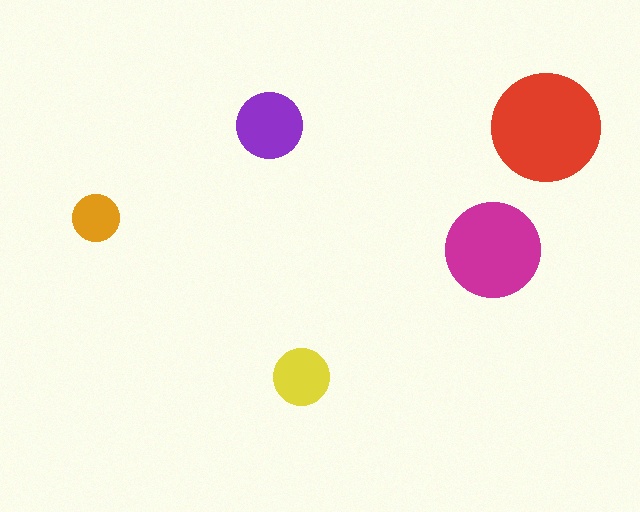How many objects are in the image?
There are 5 objects in the image.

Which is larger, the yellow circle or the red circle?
The red one.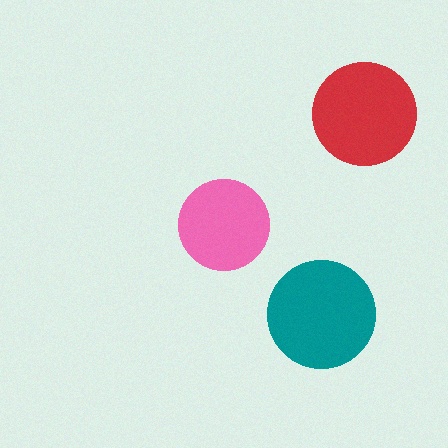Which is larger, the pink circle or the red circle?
The red one.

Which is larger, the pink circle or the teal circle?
The teal one.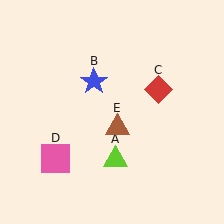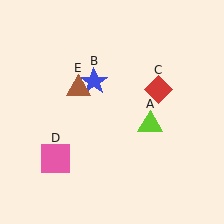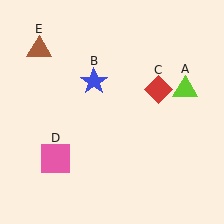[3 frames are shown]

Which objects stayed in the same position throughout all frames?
Blue star (object B) and red diamond (object C) and pink square (object D) remained stationary.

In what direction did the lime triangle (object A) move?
The lime triangle (object A) moved up and to the right.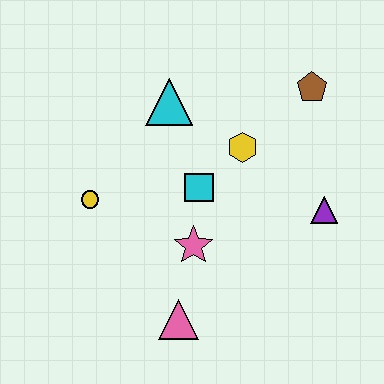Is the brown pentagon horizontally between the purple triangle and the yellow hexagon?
Yes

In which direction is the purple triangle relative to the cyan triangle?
The purple triangle is to the right of the cyan triangle.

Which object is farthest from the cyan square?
The brown pentagon is farthest from the cyan square.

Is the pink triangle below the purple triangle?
Yes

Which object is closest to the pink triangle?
The pink star is closest to the pink triangle.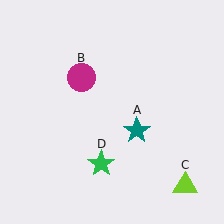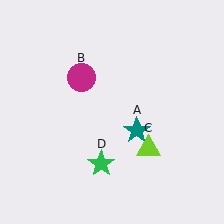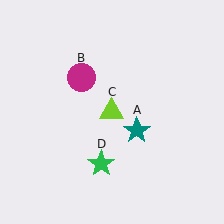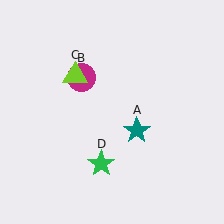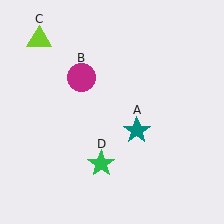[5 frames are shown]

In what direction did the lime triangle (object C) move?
The lime triangle (object C) moved up and to the left.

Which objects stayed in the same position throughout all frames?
Teal star (object A) and magenta circle (object B) and green star (object D) remained stationary.